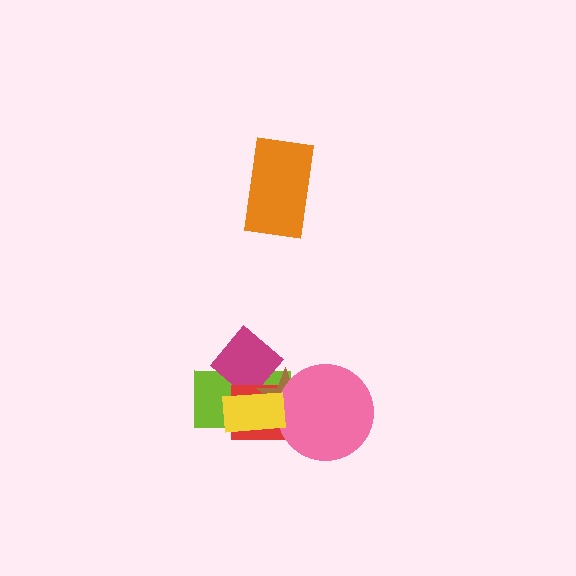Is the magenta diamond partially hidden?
Yes, it is partially covered by another shape.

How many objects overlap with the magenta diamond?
4 objects overlap with the magenta diamond.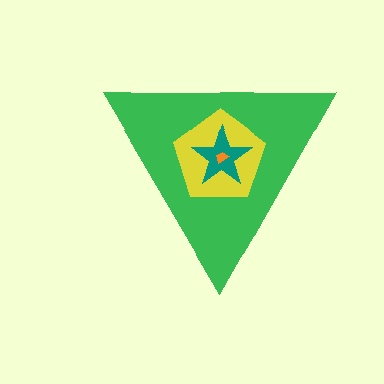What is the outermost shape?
The green triangle.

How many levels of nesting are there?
4.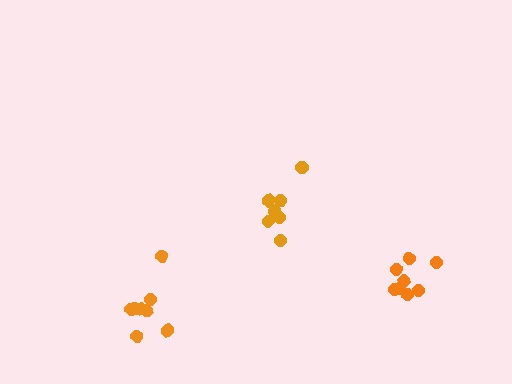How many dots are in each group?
Group 1: 7 dots, Group 2: 8 dots, Group 3: 8 dots (23 total).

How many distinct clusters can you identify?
There are 3 distinct clusters.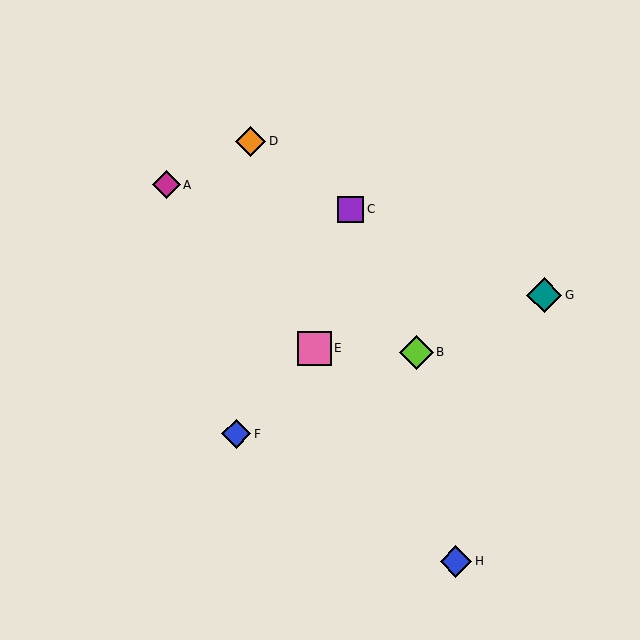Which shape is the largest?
The teal diamond (labeled G) is the largest.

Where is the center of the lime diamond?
The center of the lime diamond is at (416, 352).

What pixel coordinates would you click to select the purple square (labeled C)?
Click at (351, 209) to select the purple square C.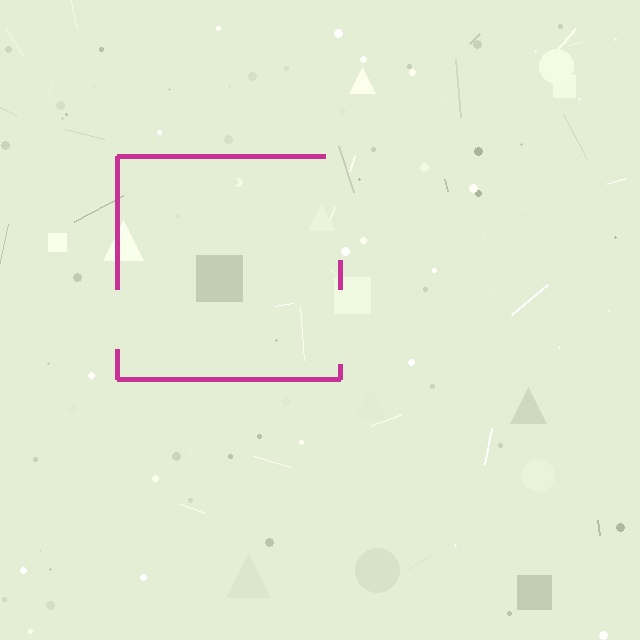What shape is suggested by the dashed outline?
The dashed outline suggests a square.